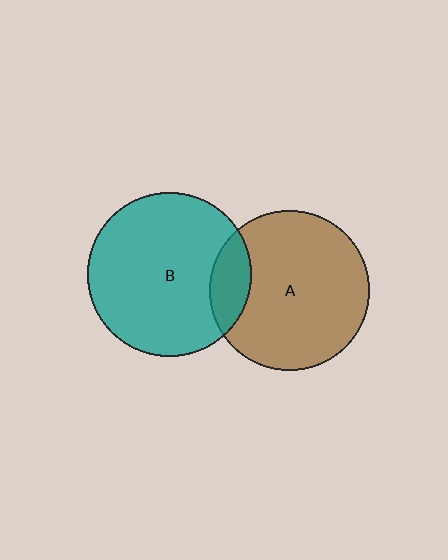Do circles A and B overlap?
Yes.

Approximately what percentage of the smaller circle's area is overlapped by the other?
Approximately 15%.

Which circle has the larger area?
Circle B (teal).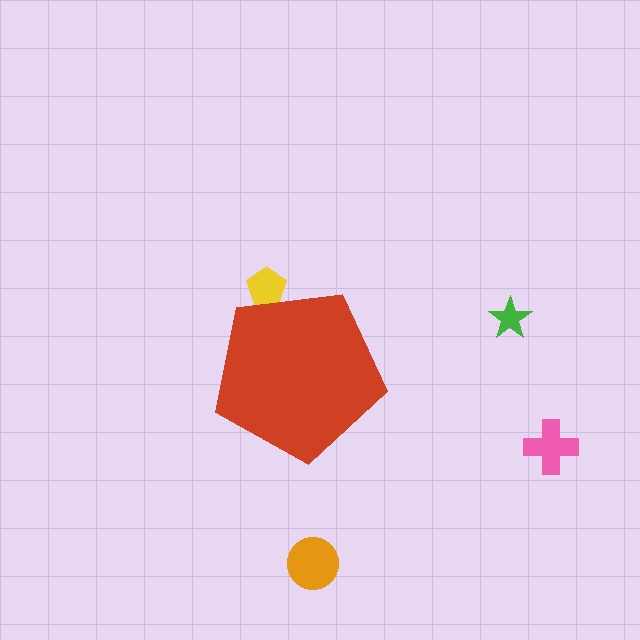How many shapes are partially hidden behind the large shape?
1 shape is partially hidden.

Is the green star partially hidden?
No, the green star is fully visible.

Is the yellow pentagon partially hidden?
Yes, the yellow pentagon is partially hidden behind the red pentagon.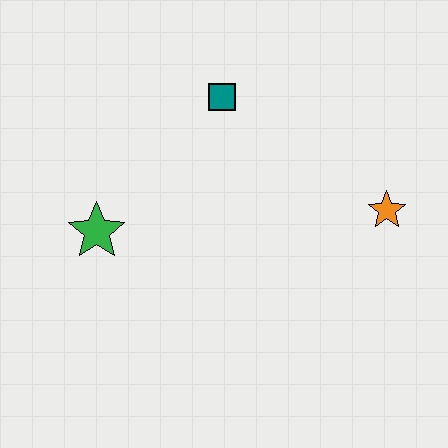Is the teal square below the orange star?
No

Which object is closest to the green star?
The teal square is closest to the green star.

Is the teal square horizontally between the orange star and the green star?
Yes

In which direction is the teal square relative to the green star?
The teal square is above the green star.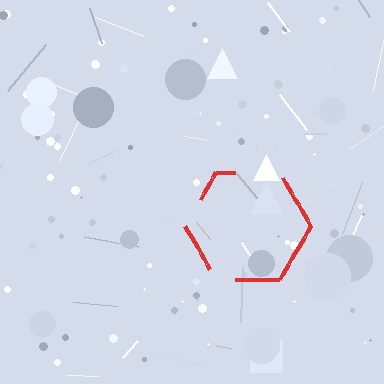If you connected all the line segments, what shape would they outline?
They would outline a hexagon.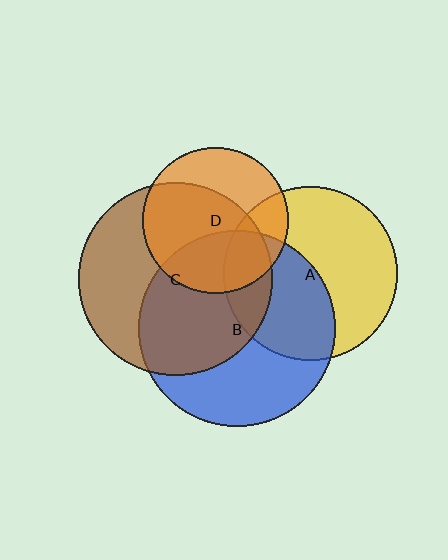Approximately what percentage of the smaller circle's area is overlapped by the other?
Approximately 25%.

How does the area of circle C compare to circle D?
Approximately 1.8 times.